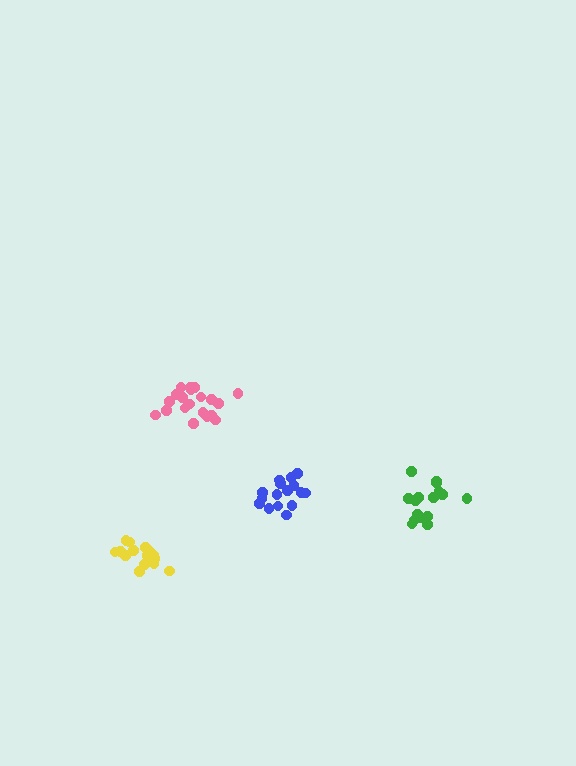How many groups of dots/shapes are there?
There are 4 groups.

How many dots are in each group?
Group 1: 16 dots, Group 2: 18 dots, Group 3: 16 dots, Group 4: 20 dots (70 total).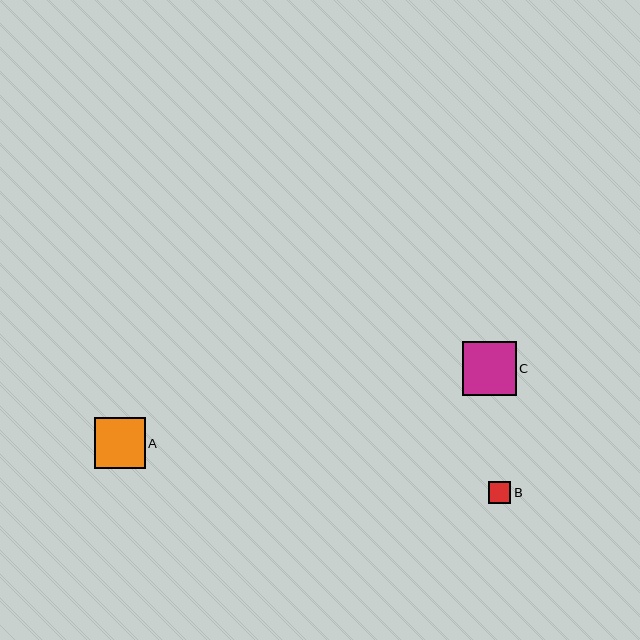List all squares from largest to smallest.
From largest to smallest: C, A, B.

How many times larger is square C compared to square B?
Square C is approximately 2.4 times the size of square B.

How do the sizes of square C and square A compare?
Square C and square A are approximately the same size.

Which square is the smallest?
Square B is the smallest with a size of approximately 22 pixels.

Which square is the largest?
Square C is the largest with a size of approximately 53 pixels.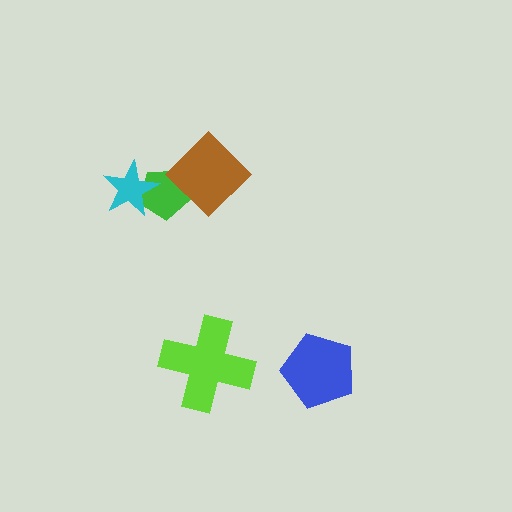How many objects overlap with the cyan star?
1 object overlaps with the cyan star.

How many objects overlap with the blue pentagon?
0 objects overlap with the blue pentagon.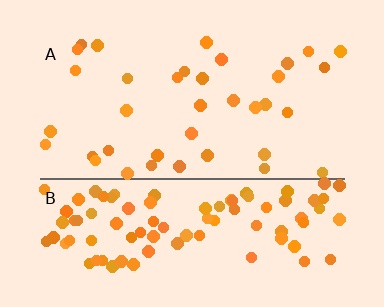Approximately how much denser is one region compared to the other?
Approximately 2.9× — region B over region A.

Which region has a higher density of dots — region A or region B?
B (the bottom).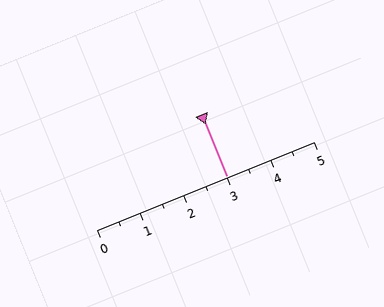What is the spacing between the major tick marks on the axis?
The major ticks are spaced 1 apart.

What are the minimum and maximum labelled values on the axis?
The axis runs from 0 to 5.